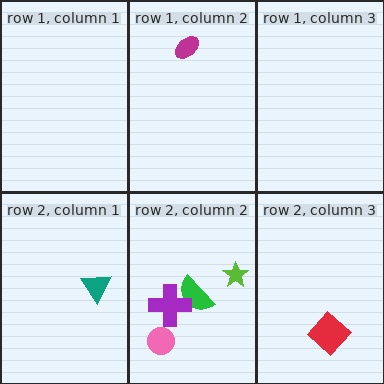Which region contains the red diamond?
The row 2, column 3 region.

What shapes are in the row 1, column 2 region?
The magenta ellipse.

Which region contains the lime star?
The row 2, column 2 region.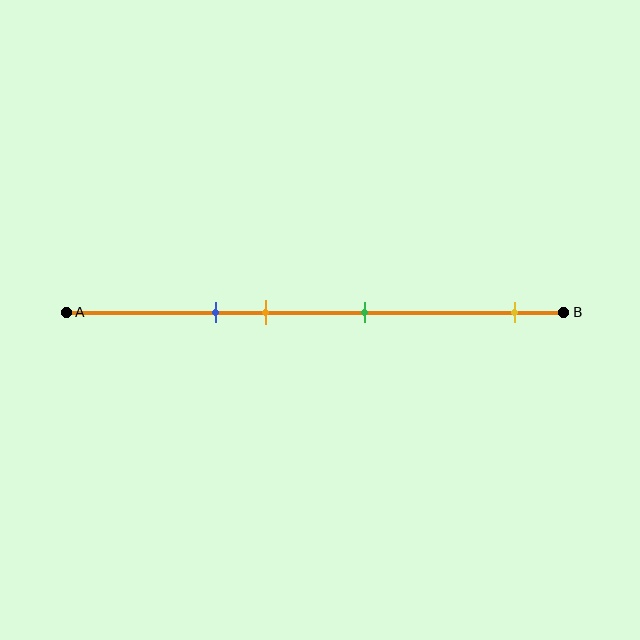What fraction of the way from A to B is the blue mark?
The blue mark is approximately 30% (0.3) of the way from A to B.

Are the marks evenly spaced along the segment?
No, the marks are not evenly spaced.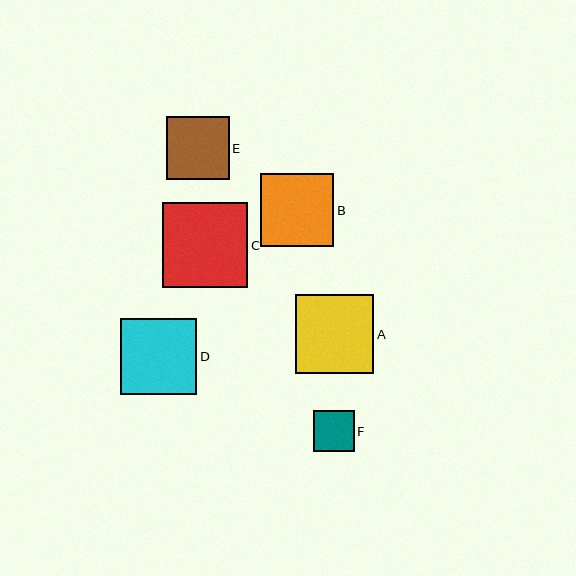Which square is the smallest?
Square F is the smallest with a size of approximately 41 pixels.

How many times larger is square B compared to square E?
Square B is approximately 1.2 times the size of square E.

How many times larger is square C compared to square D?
Square C is approximately 1.1 times the size of square D.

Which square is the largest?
Square C is the largest with a size of approximately 85 pixels.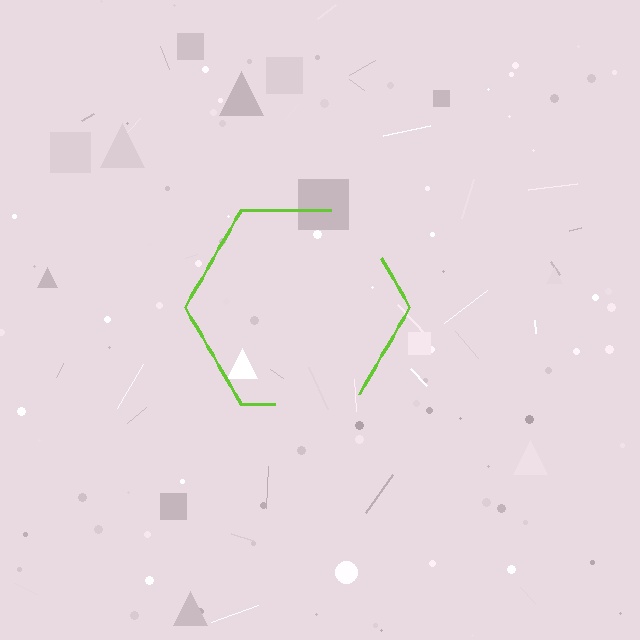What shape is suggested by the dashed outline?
The dashed outline suggests a hexagon.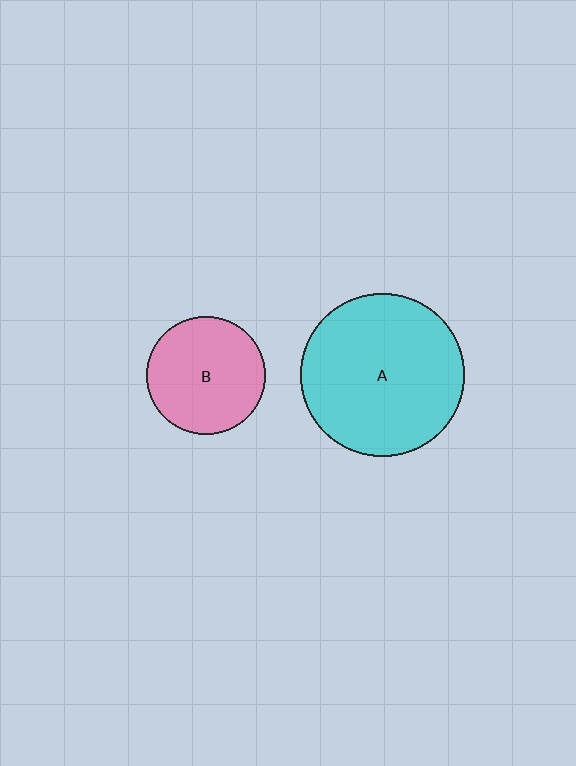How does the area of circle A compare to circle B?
Approximately 1.9 times.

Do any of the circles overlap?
No, none of the circles overlap.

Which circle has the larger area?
Circle A (cyan).